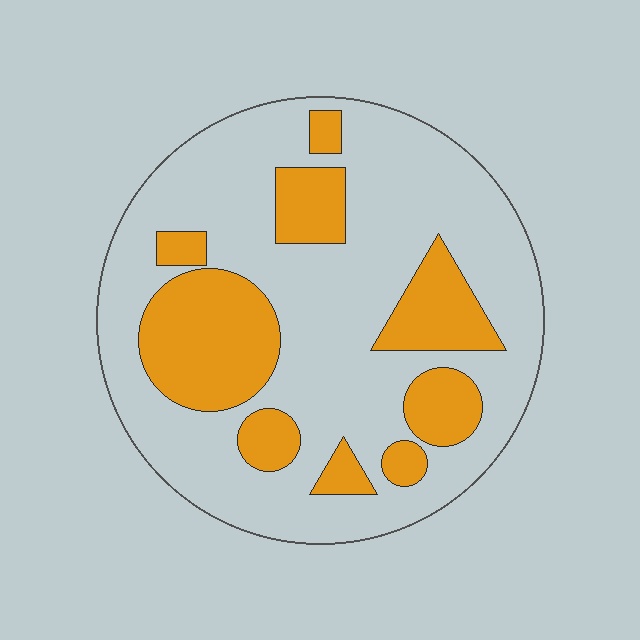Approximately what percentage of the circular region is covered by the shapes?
Approximately 30%.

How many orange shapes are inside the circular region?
9.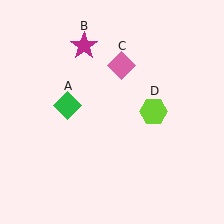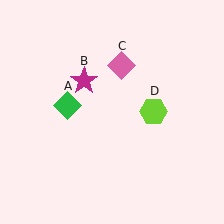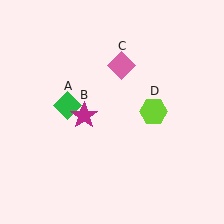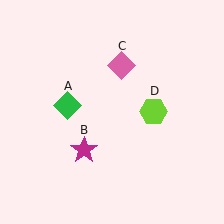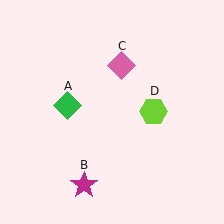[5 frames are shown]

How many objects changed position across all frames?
1 object changed position: magenta star (object B).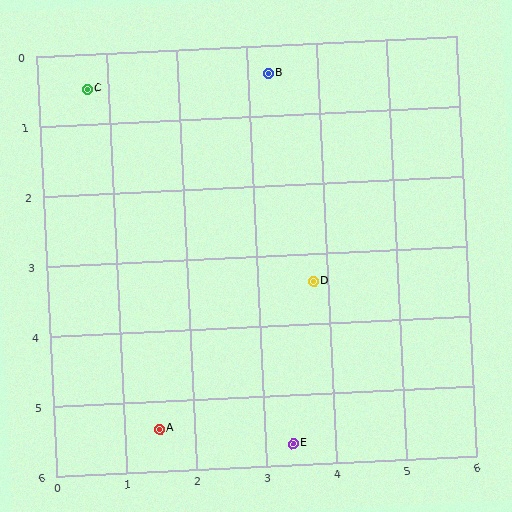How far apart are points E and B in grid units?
Points E and B are about 5.3 grid units apart.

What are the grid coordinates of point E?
Point E is at approximately (3.4, 5.7).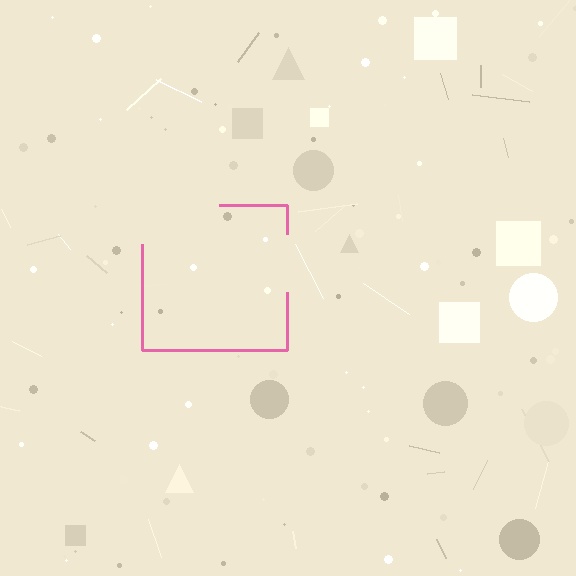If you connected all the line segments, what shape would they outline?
They would outline a square.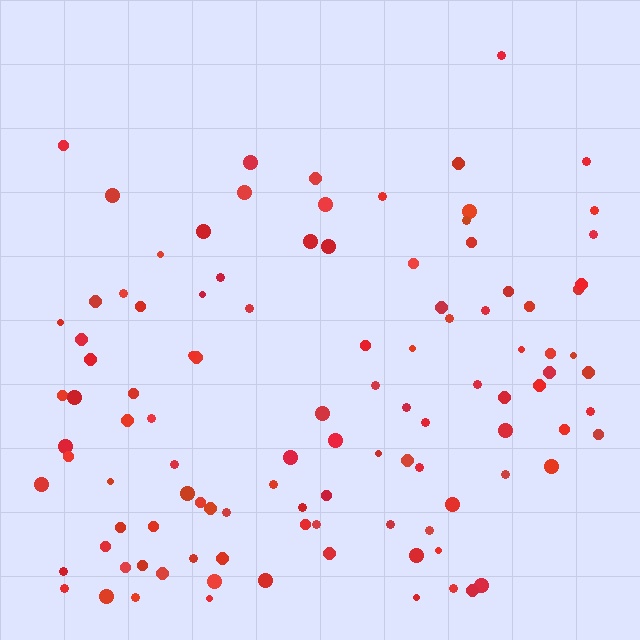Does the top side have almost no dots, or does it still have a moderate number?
Still a moderate number, just noticeably fewer than the bottom.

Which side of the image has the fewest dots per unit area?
The top.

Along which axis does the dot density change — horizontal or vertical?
Vertical.